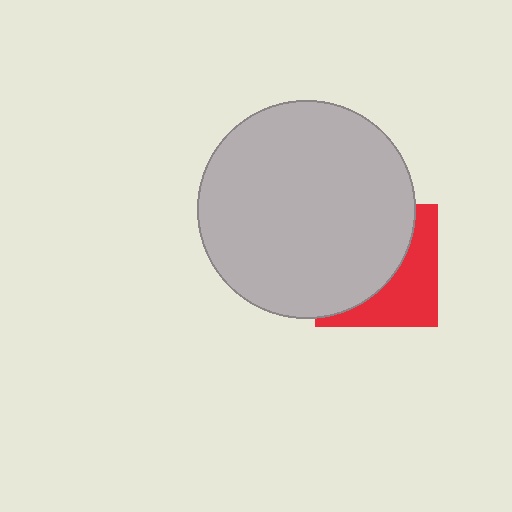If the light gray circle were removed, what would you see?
You would see the complete red square.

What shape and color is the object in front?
The object in front is a light gray circle.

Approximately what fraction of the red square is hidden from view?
Roughly 60% of the red square is hidden behind the light gray circle.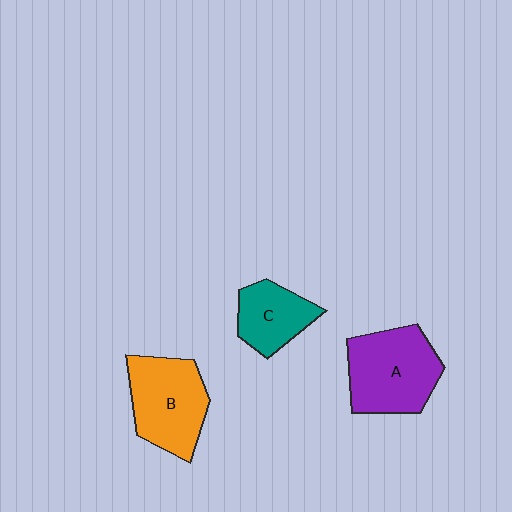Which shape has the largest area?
Shape A (purple).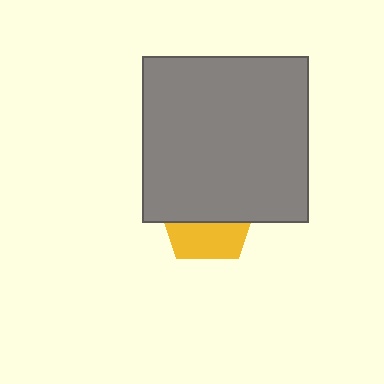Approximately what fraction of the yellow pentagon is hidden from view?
Roughly 61% of the yellow pentagon is hidden behind the gray square.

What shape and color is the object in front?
The object in front is a gray square.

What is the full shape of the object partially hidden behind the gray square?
The partially hidden object is a yellow pentagon.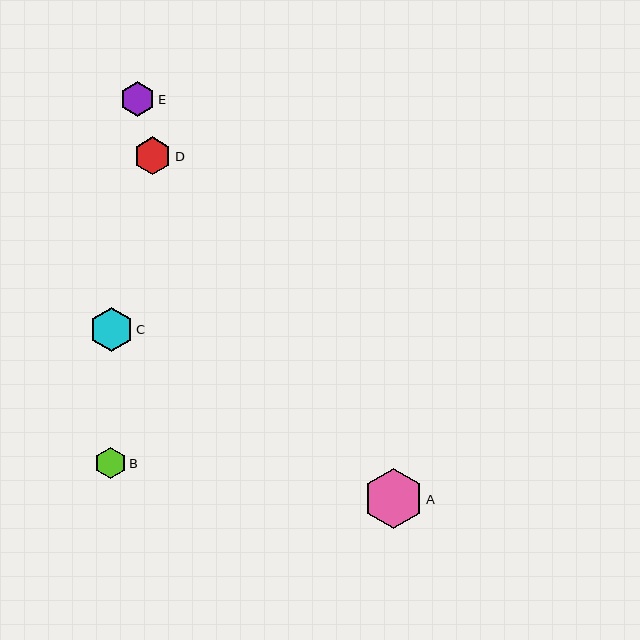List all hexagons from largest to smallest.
From largest to smallest: A, C, D, E, B.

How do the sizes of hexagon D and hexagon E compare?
Hexagon D and hexagon E are approximately the same size.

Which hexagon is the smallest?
Hexagon B is the smallest with a size of approximately 32 pixels.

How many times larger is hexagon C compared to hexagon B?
Hexagon C is approximately 1.4 times the size of hexagon B.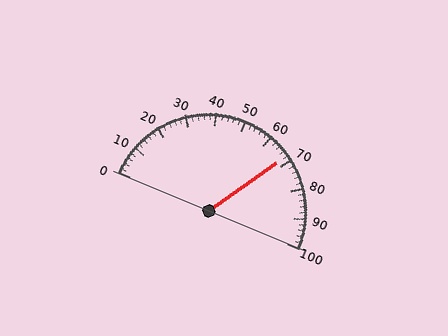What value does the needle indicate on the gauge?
The needle indicates approximately 68.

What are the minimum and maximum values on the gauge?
The gauge ranges from 0 to 100.